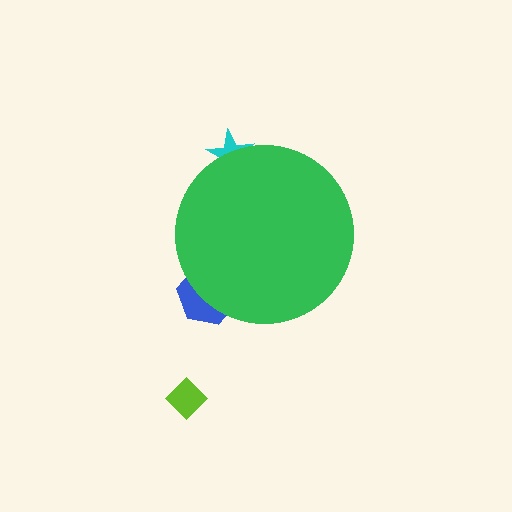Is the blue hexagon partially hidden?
Yes, the blue hexagon is partially hidden behind the green circle.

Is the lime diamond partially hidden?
No, the lime diamond is fully visible.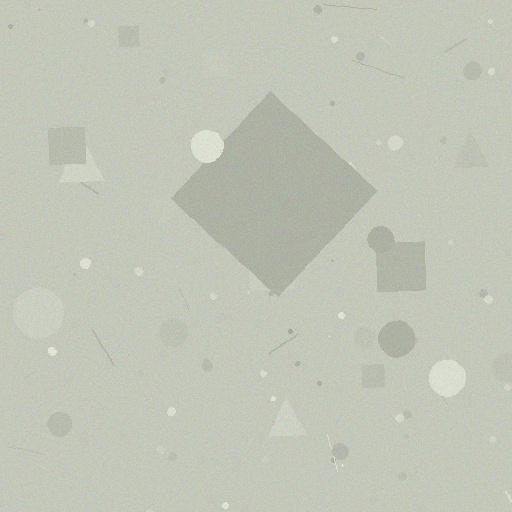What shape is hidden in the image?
A diamond is hidden in the image.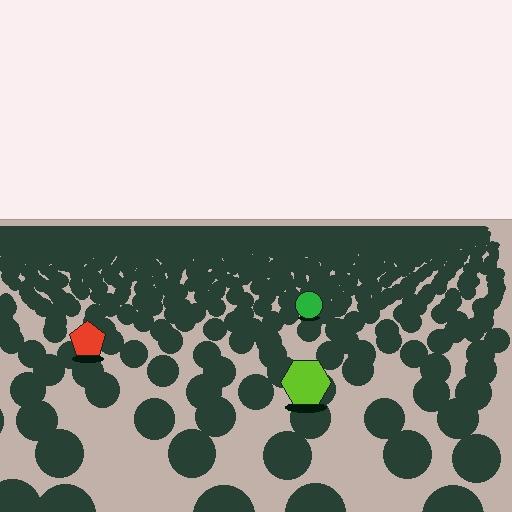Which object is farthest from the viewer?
The green circle is farthest from the viewer. It appears smaller and the ground texture around it is denser.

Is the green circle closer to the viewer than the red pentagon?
No. The red pentagon is closer — you can tell from the texture gradient: the ground texture is coarser near it.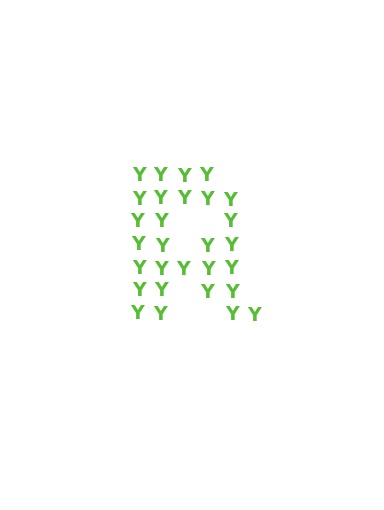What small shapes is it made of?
It is made of small letter Y's.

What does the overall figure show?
The overall figure shows the letter R.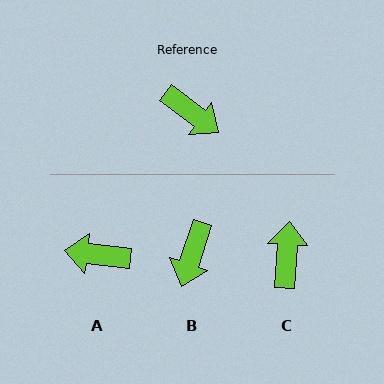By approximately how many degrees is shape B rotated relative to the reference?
Approximately 72 degrees clockwise.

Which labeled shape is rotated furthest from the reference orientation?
A, about 151 degrees away.